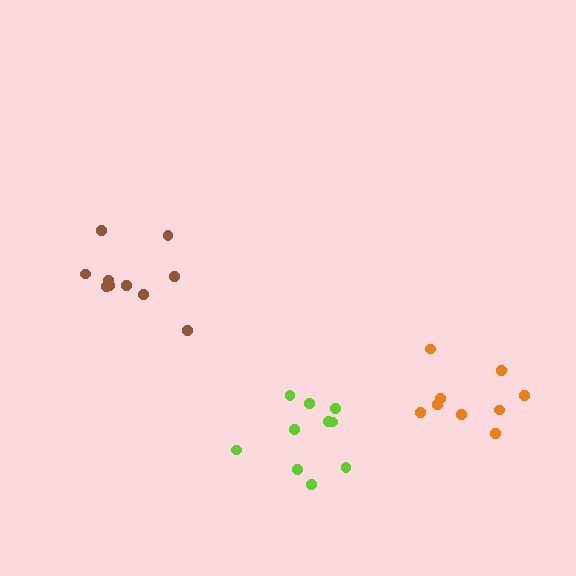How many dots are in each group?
Group 1: 10 dots, Group 2: 10 dots, Group 3: 9 dots (29 total).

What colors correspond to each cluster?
The clusters are colored: lime, brown, orange.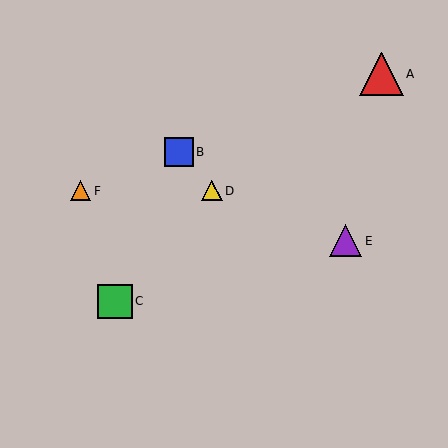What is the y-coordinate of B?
Object B is at y≈152.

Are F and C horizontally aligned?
No, F is at y≈191 and C is at y≈301.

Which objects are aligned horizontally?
Objects D, F are aligned horizontally.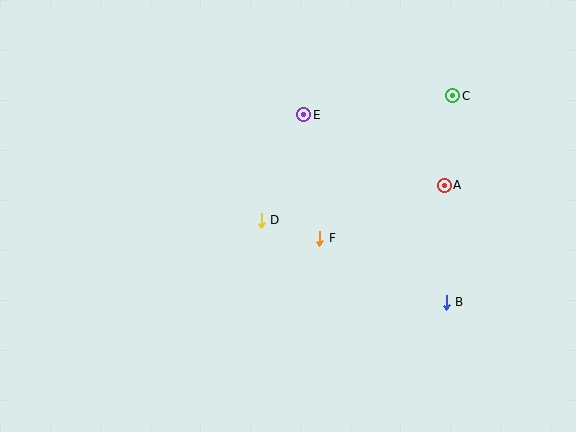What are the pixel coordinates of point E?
Point E is at (304, 115).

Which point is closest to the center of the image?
Point D at (261, 220) is closest to the center.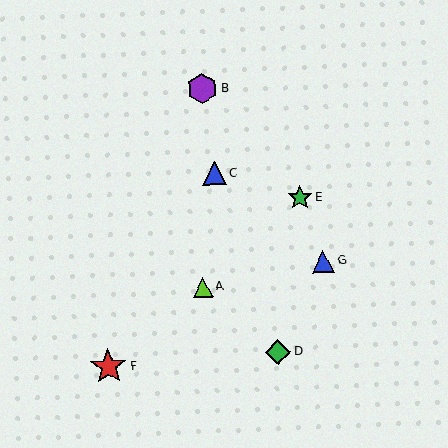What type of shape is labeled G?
Shape G is a blue triangle.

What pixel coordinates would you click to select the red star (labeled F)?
Click at (108, 366) to select the red star F.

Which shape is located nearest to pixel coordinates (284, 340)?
The green diamond (labeled D) at (278, 352) is nearest to that location.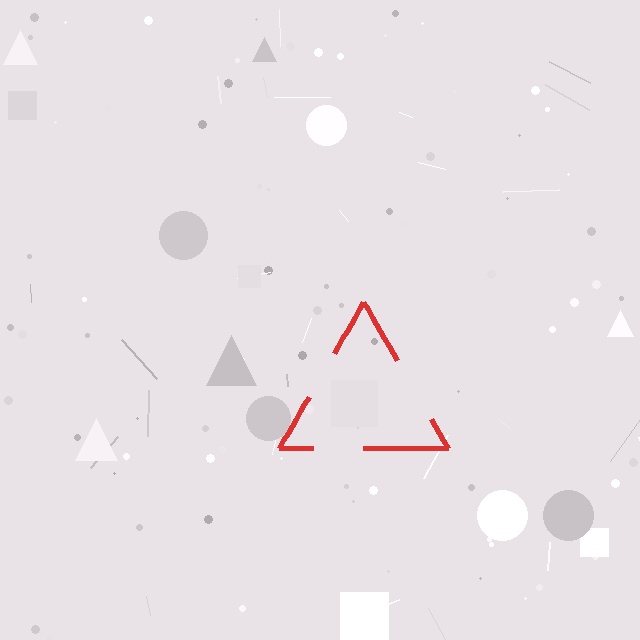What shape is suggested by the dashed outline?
The dashed outline suggests a triangle.